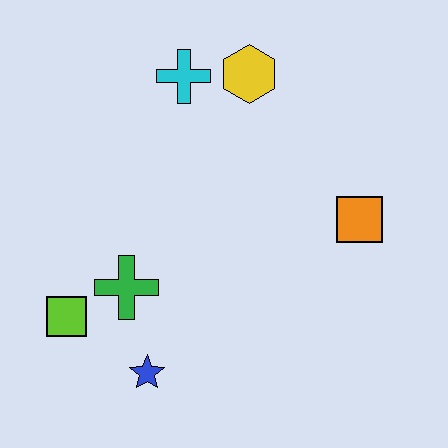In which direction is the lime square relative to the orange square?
The lime square is to the left of the orange square.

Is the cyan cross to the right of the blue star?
Yes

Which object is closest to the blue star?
The green cross is closest to the blue star.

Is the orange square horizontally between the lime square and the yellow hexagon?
No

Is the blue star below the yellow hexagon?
Yes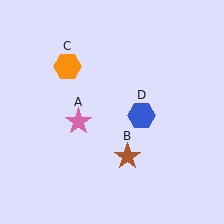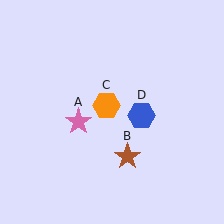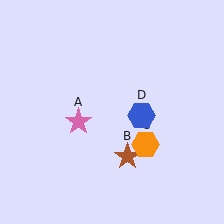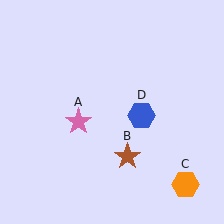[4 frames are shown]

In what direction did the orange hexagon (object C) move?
The orange hexagon (object C) moved down and to the right.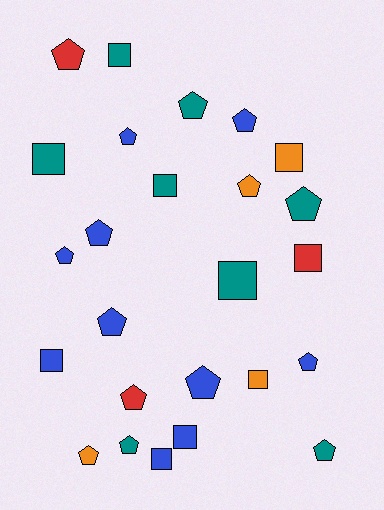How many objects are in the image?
There are 25 objects.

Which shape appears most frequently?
Pentagon, with 15 objects.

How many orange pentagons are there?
There are 2 orange pentagons.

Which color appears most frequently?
Blue, with 10 objects.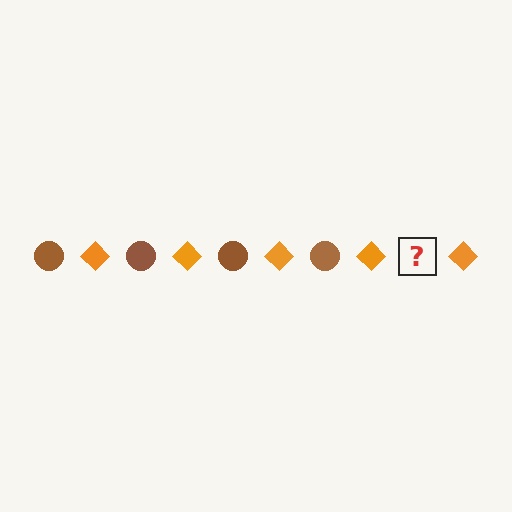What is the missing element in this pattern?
The missing element is a brown circle.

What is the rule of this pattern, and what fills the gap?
The rule is that the pattern alternates between brown circle and orange diamond. The gap should be filled with a brown circle.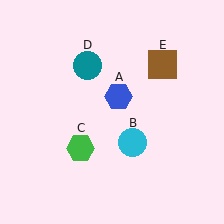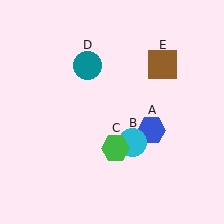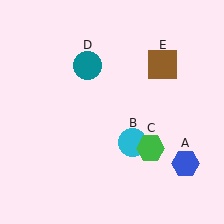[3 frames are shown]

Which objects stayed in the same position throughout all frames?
Cyan circle (object B) and teal circle (object D) and brown square (object E) remained stationary.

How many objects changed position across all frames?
2 objects changed position: blue hexagon (object A), green hexagon (object C).